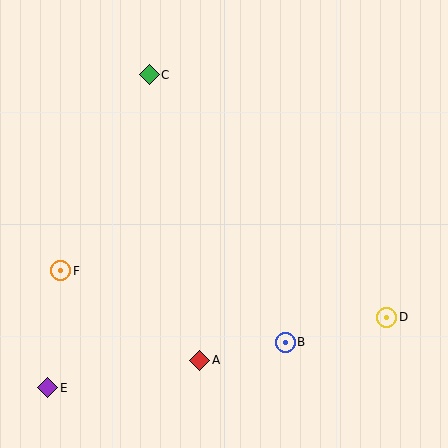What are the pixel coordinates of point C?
Point C is at (149, 75).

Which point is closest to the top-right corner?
Point C is closest to the top-right corner.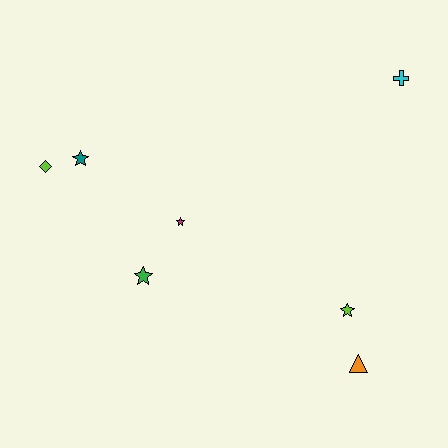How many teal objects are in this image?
There is 1 teal object.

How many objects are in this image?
There are 7 objects.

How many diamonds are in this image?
There is 1 diamond.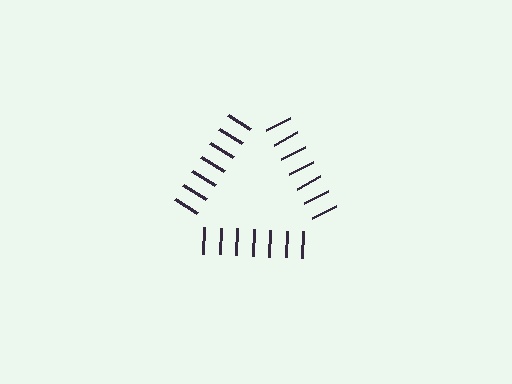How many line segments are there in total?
21 — 7 along each of the 3 edges.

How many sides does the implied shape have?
3 sides — the line-ends trace a triangle.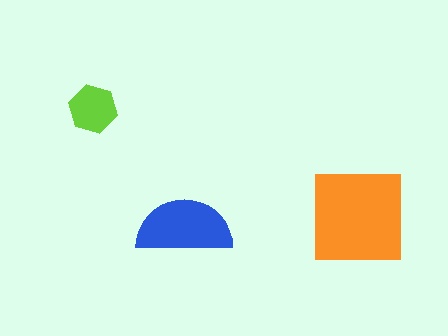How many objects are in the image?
There are 3 objects in the image.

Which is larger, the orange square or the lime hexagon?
The orange square.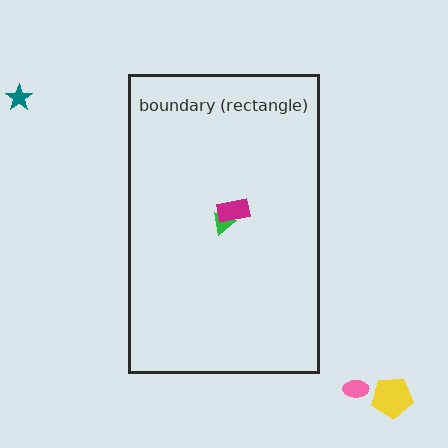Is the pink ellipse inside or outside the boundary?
Outside.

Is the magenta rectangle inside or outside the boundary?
Inside.